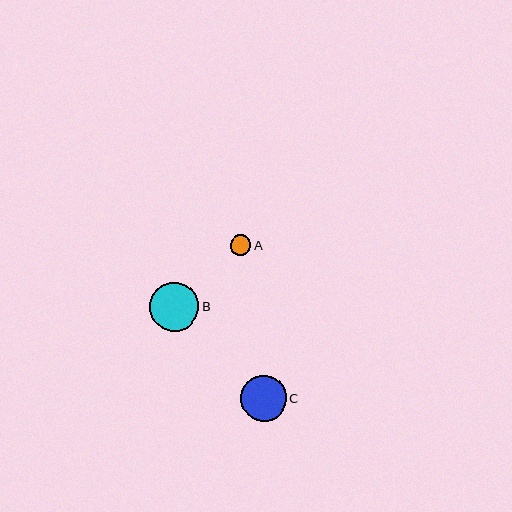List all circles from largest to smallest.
From largest to smallest: B, C, A.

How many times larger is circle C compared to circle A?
Circle C is approximately 2.3 times the size of circle A.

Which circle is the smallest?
Circle A is the smallest with a size of approximately 20 pixels.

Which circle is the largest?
Circle B is the largest with a size of approximately 49 pixels.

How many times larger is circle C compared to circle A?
Circle C is approximately 2.3 times the size of circle A.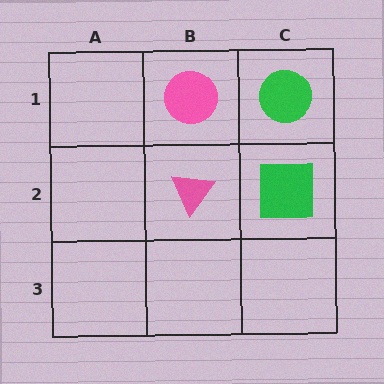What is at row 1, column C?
A green circle.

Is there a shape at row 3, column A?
No, that cell is empty.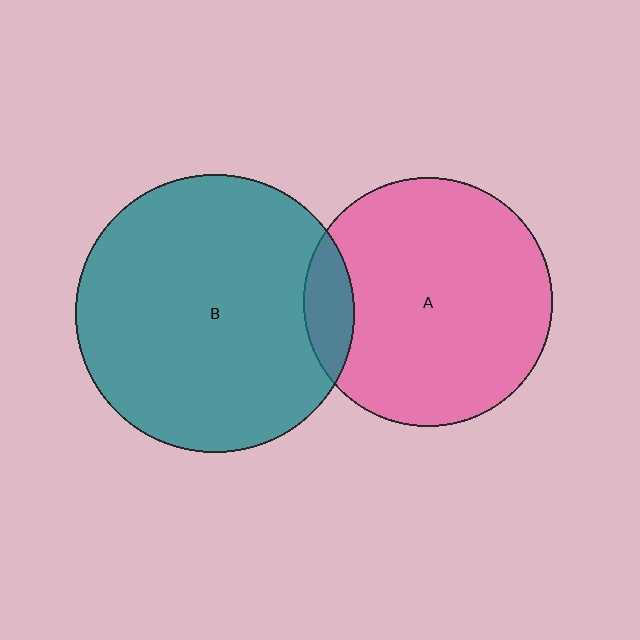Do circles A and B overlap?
Yes.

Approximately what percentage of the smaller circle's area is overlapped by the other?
Approximately 10%.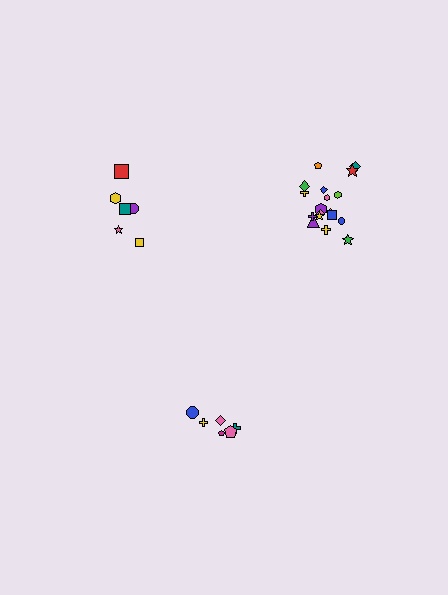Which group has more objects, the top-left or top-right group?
The top-right group.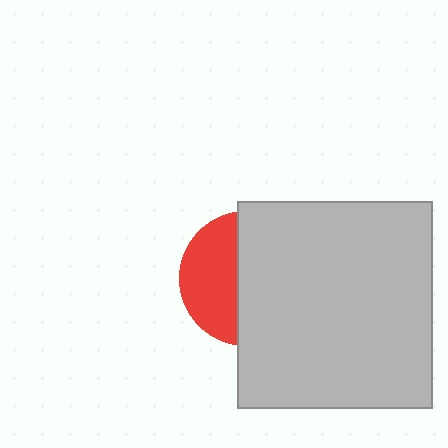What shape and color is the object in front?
The object in front is a light gray rectangle.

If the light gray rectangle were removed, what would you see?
You would see the complete red circle.